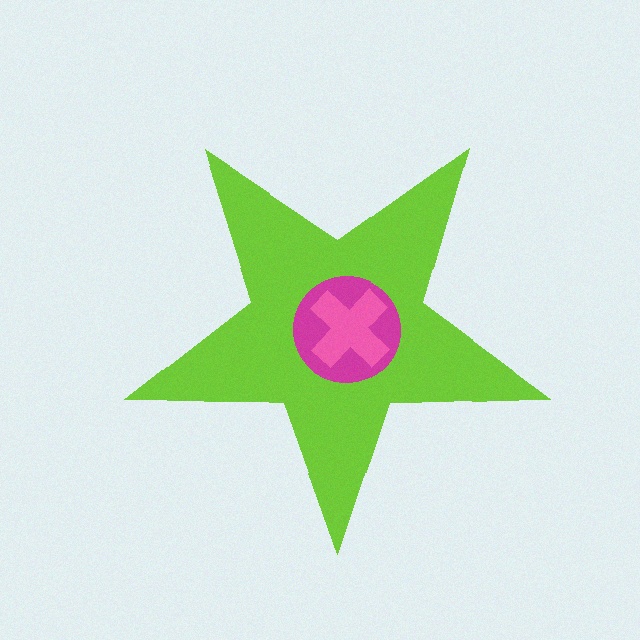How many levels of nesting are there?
3.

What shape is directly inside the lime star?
The magenta circle.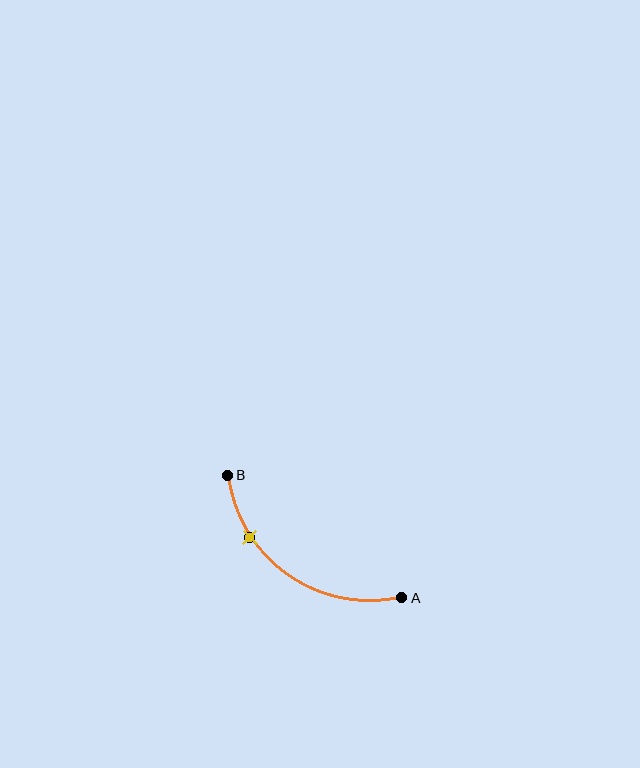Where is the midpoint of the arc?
The arc midpoint is the point on the curve farthest from the straight line joining A and B. It sits below and to the left of that line.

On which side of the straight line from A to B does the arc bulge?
The arc bulges below and to the left of the straight line connecting A and B.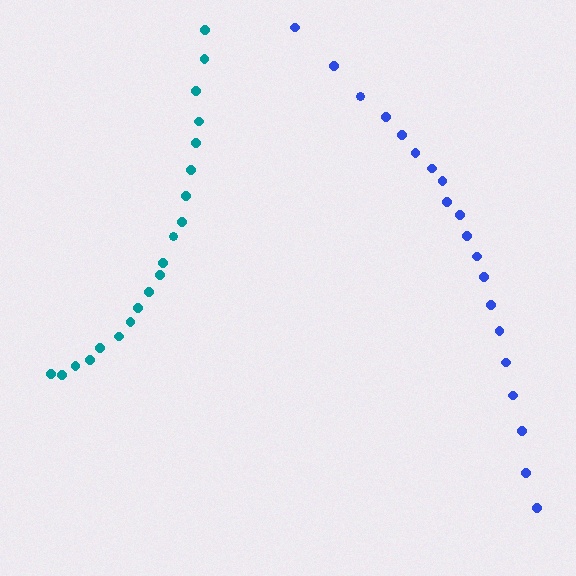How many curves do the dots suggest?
There are 2 distinct paths.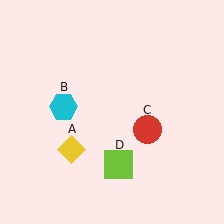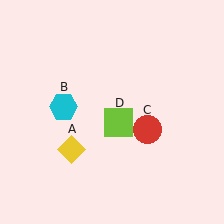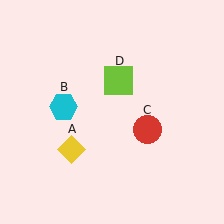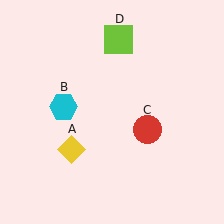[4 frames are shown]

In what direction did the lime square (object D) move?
The lime square (object D) moved up.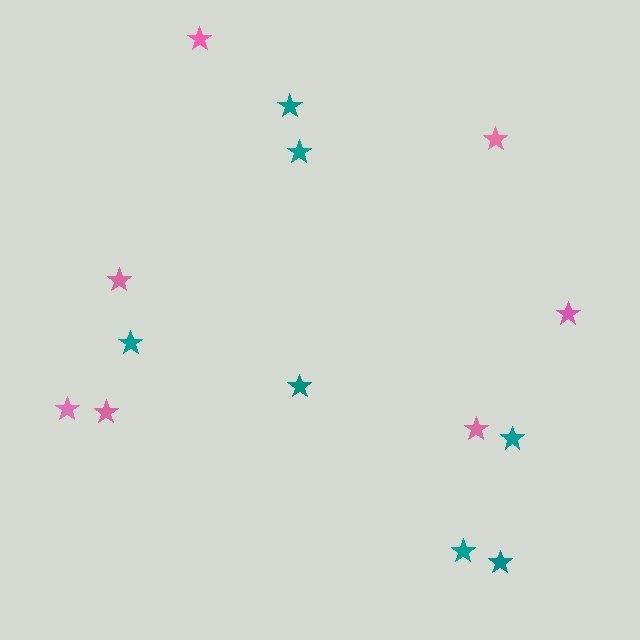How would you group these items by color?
There are 2 groups: one group of pink stars (7) and one group of teal stars (7).